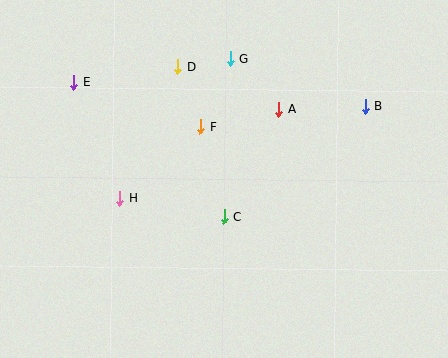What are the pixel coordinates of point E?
Point E is at (74, 83).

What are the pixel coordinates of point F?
Point F is at (201, 127).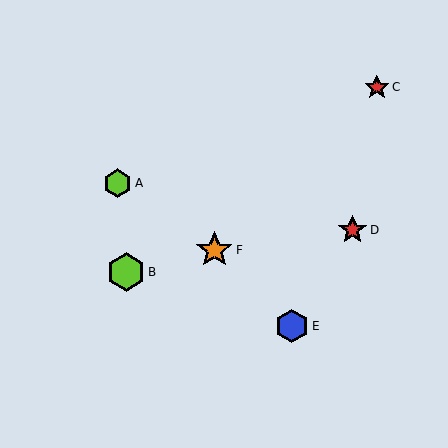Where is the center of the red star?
The center of the red star is at (352, 230).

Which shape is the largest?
The lime hexagon (labeled B) is the largest.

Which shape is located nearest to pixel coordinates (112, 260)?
The lime hexagon (labeled B) at (126, 272) is nearest to that location.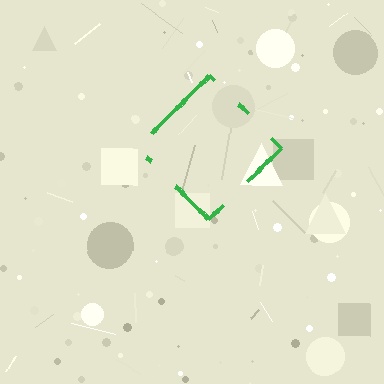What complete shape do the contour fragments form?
The contour fragments form a diamond.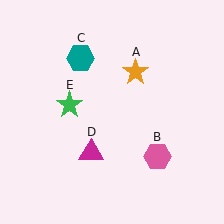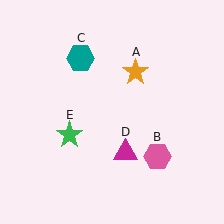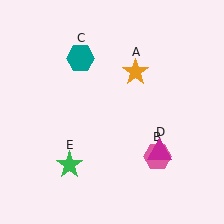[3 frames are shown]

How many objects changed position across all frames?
2 objects changed position: magenta triangle (object D), green star (object E).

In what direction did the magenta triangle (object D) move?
The magenta triangle (object D) moved right.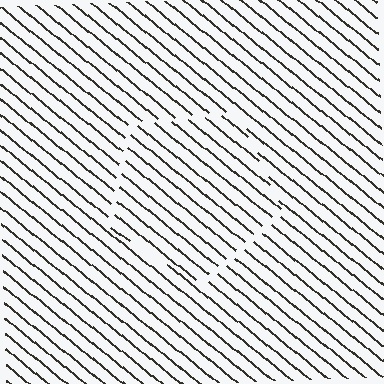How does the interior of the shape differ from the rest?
The interior of the shape contains the same grating, shifted by half a period — the contour is defined by the phase discontinuity where line-ends from the inner and outer gratings abut.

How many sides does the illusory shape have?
5 sides — the line-ends trace a pentagon.